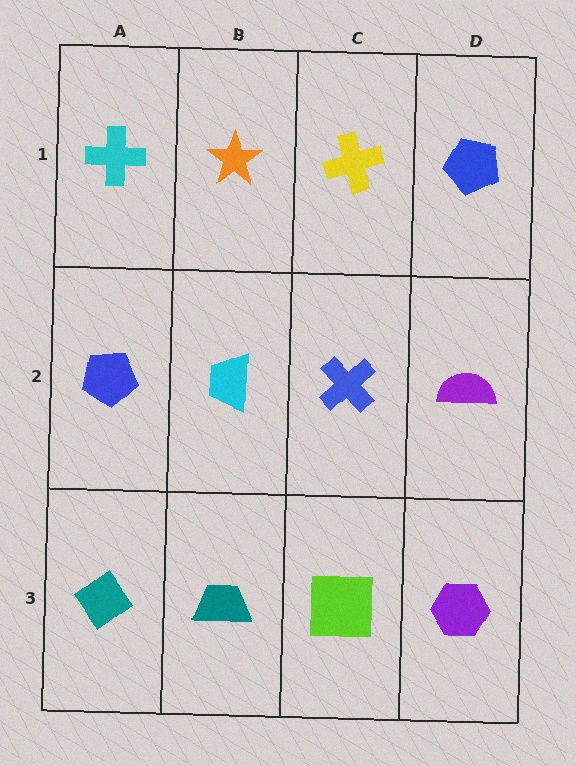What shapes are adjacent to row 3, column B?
A cyan trapezoid (row 2, column B), a teal diamond (row 3, column A), a lime square (row 3, column C).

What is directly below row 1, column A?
A blue pentagon.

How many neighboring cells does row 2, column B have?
4.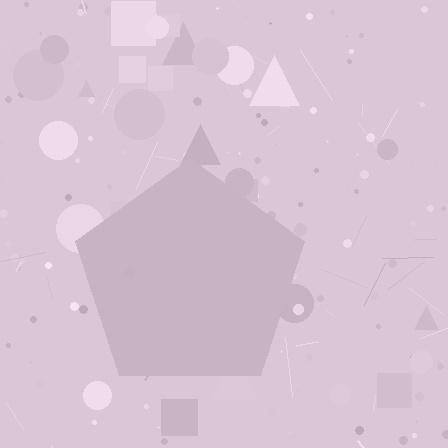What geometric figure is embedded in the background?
A pentagon is embedded in the background.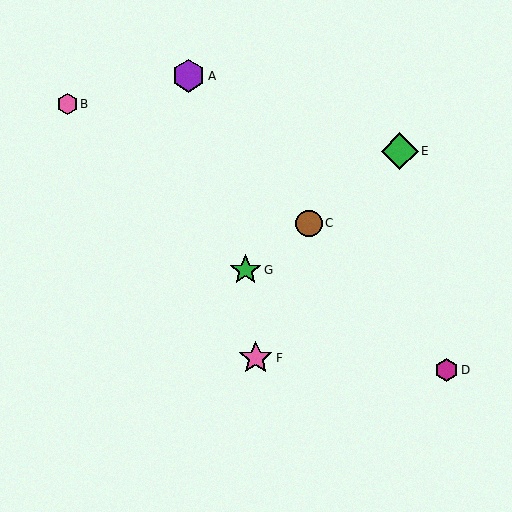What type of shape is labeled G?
Shape G is a green star.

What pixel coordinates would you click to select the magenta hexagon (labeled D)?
Click at (447, 370) to select the magenta hexagon D.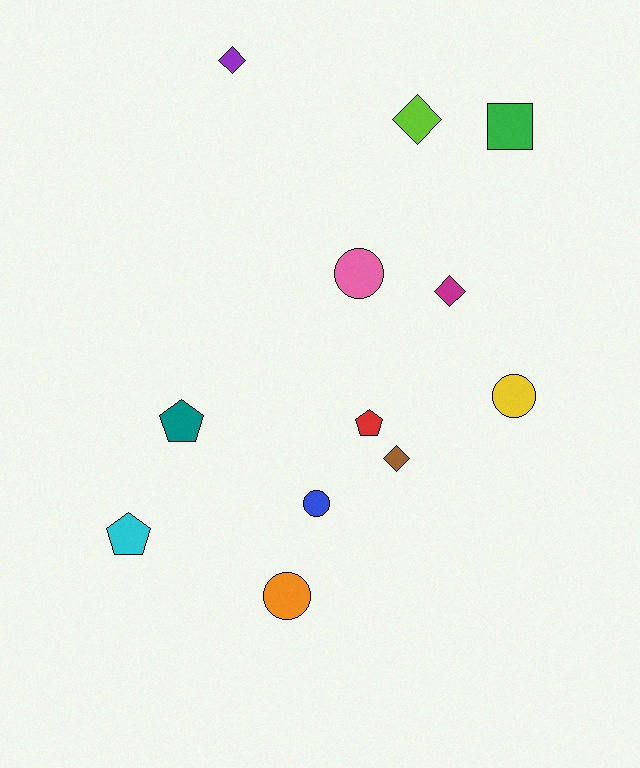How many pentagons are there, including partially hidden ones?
There are 3 pentagons.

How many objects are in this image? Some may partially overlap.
There are 12 objects.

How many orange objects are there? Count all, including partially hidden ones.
There is 1 orange object.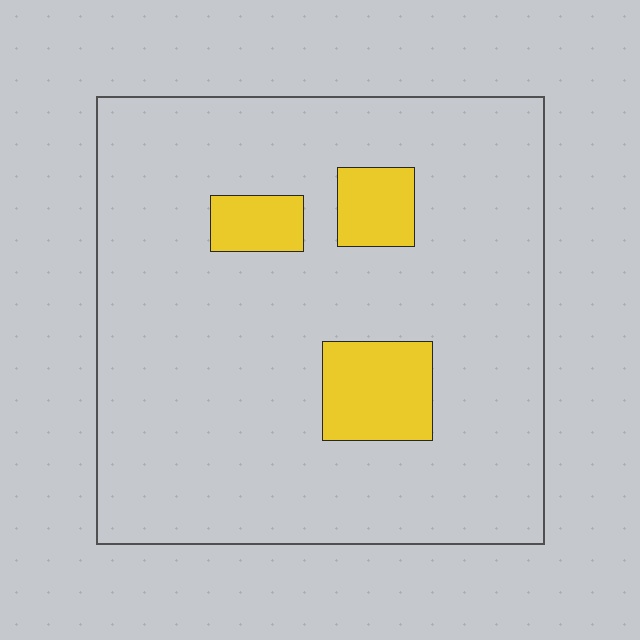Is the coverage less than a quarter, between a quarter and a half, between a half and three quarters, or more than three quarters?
Less than a quarter.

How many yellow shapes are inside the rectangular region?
3.